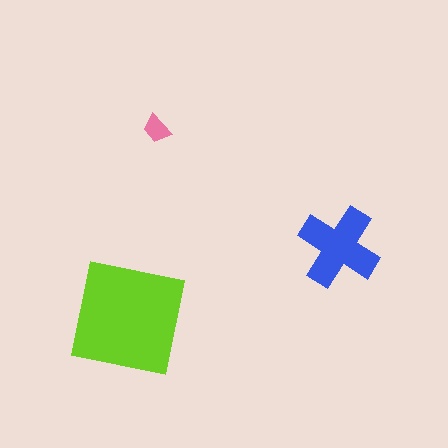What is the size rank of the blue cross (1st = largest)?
2nd.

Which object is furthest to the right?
The blue cross is rightmost.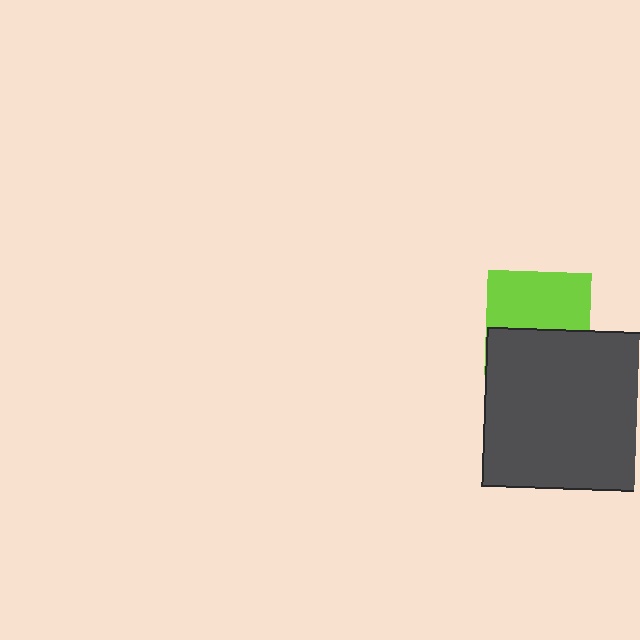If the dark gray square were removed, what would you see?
You would see the complete lime square.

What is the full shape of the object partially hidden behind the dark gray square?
The partially hidden object is a lime square.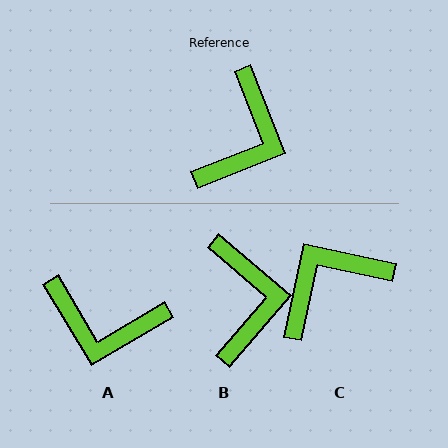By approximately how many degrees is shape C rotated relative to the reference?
Approximately 147 degrees counter-clockwise.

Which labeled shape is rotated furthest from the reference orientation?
C, about 147 degrees away.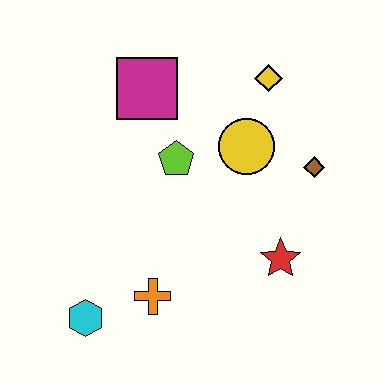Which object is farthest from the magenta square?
The cyan hexagon is farthest from the magenta square.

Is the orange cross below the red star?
Yes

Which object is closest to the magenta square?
The lime pentagon is closest to the magenta square.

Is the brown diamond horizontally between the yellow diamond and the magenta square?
No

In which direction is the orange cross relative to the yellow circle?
The orange cross is below the yellow circle.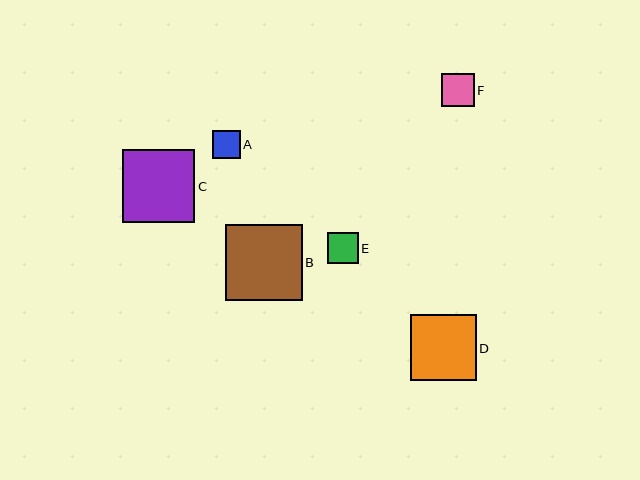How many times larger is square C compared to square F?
Square C is approximately 2.2 times the size of square F.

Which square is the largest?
Square B is the largest with a size of approximately 76 pixels.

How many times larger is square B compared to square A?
Square B is approximately 2.8 times the size of square A.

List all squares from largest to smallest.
From largest to smallest: B, C, D, F, E, A.